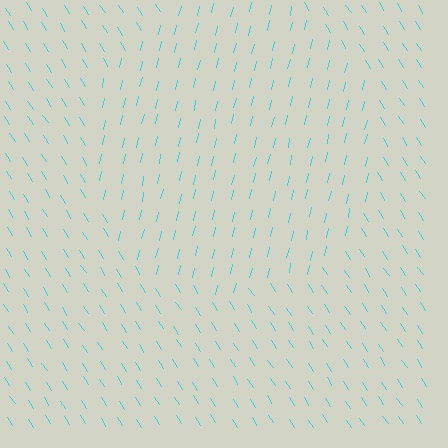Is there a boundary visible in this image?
Yes, there is a texture boundary formed by a change in line orientation.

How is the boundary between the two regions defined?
The boundary is defined purely by a change in line orientation (approximately 45 degrees difference). All lines are the same color and thickness.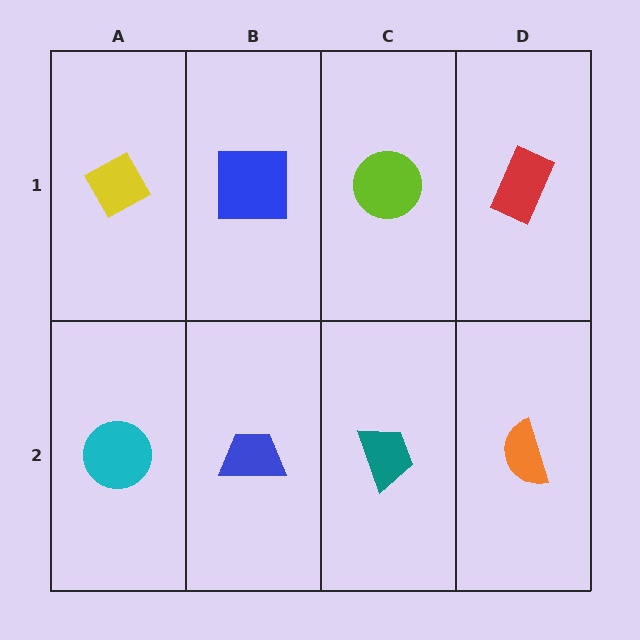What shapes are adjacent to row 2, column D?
A red rectangle (row 1, column D), a teal trapezoid (row 2, column C).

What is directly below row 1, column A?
A cyan circle.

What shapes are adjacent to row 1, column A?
A cyan circle (row 2, column A), a blue square (row 1, column B).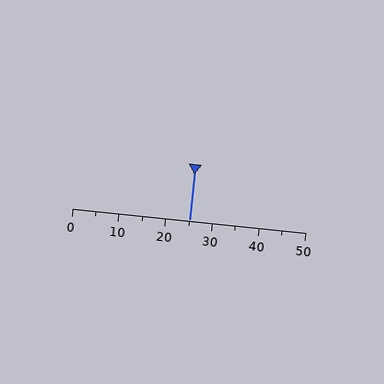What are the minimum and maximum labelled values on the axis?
The axis runs from 0 to 50.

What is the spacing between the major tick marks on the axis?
The major ticks are spaced 10 apart.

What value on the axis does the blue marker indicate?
The marker indicates approximately 25.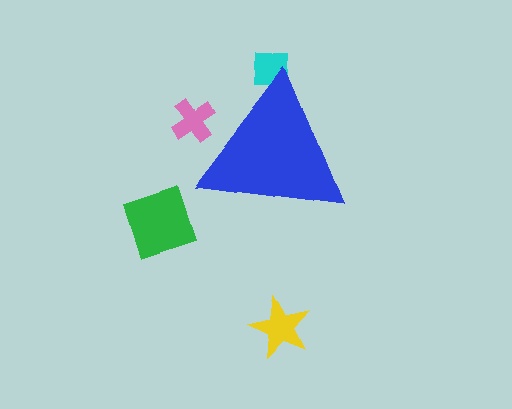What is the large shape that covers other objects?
A blue triangle.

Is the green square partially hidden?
No, the green square is fully visible.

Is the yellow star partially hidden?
No, the yellow star is fully visible.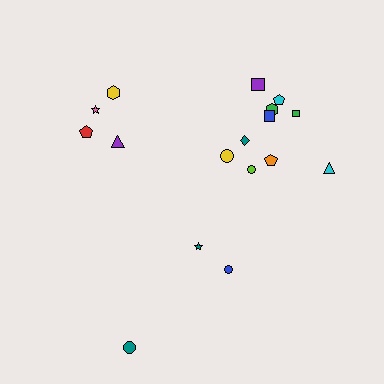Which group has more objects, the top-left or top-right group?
The top-right group.